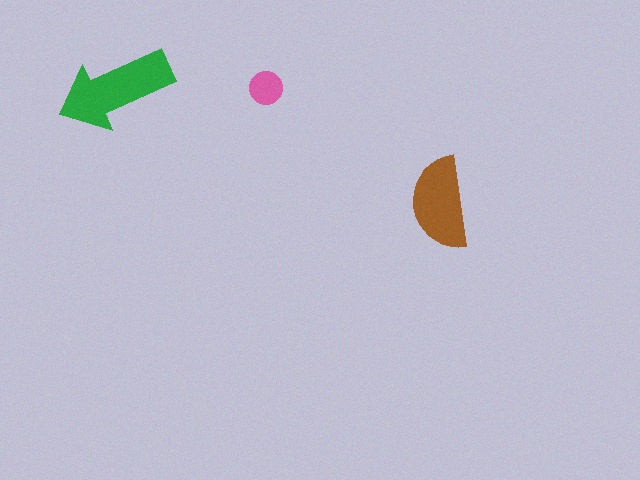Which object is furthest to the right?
The brown semicircle is rightmost.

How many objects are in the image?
There are 3 objects in the image.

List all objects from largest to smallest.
The green arrow, the brown semicircle, the pink circle.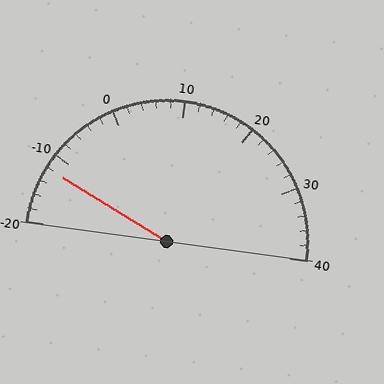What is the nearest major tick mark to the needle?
The nearest major tick mark is -10.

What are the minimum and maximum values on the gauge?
The gauge ranges from -20 to 40.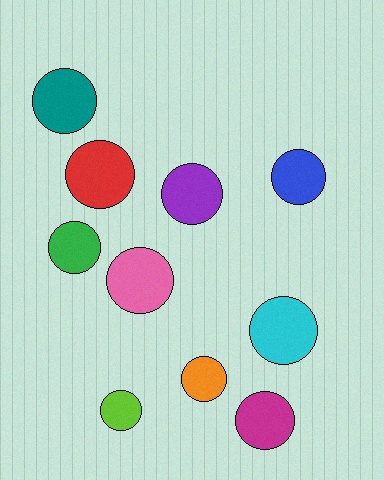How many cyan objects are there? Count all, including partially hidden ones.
There is 1 cyan object.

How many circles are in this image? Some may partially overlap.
There are 10 circles.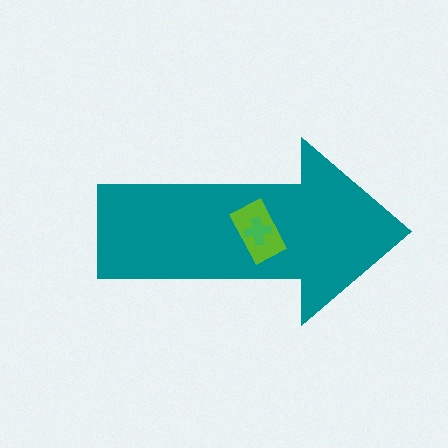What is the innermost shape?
The green cross.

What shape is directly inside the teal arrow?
The lime rectangle.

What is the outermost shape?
The teal arrow.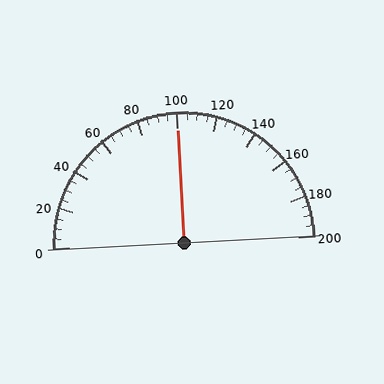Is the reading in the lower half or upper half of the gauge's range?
The reading is in the upper half of the range (0 to 200).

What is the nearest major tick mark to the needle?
The nearest major tick mark is 100.